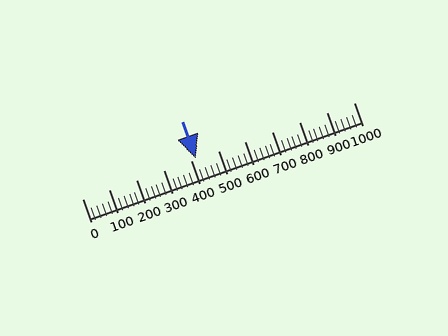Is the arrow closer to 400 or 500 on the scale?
The arrow is closer to 400.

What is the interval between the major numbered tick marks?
The major tick marks are spaced 100 units apart.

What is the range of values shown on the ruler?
The ruler shows values from 0 to 1000.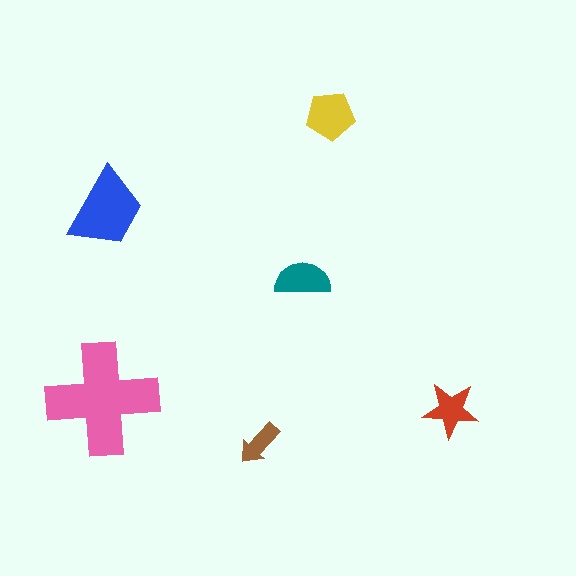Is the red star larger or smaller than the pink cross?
Smaller.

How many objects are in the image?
There are 6 objects in the image.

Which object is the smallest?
The brown arrow.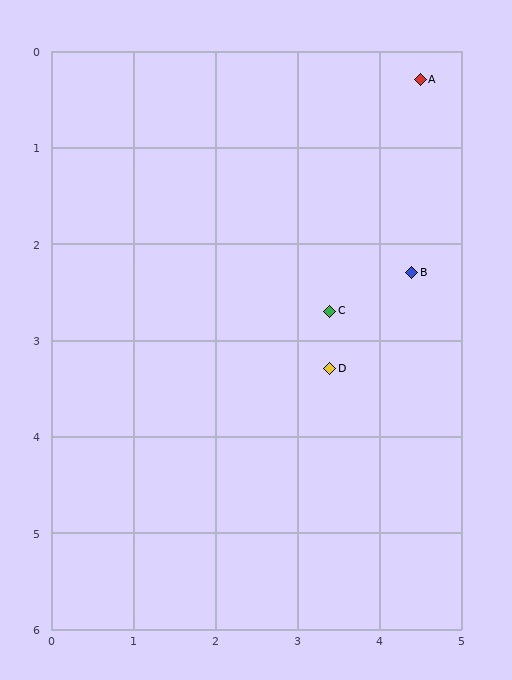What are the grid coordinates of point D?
Point D is at approximately (3.4, 3.3).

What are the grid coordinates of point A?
Point A is at approximately (4.5, 0.3).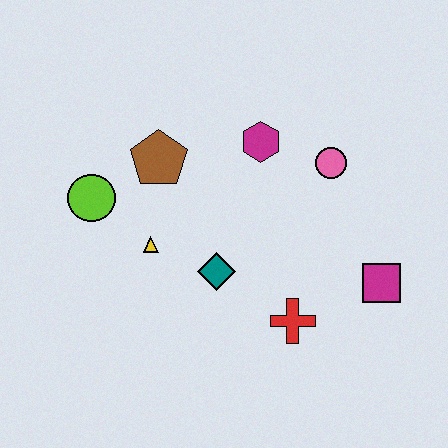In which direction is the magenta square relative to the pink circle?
The magenta square is below the pink circle.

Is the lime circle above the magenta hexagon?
No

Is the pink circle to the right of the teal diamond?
Yes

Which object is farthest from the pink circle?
The lime circle is farthest from the pink circle.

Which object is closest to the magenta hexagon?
The pink circle is closest to the magenta hexagon.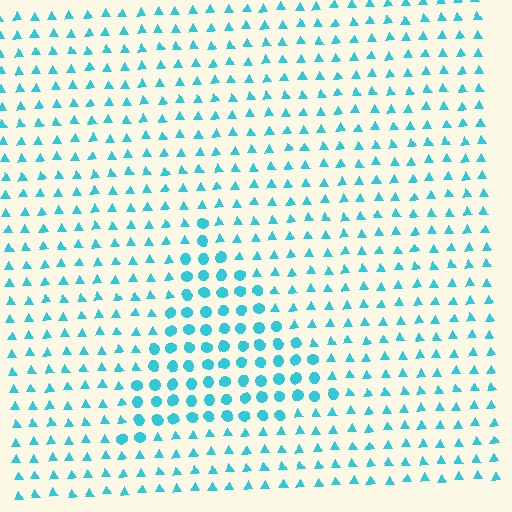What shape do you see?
I see a triangle.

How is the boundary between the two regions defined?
The boundary is defined by a change in element shape: circles inside vs. triangles outside. All elements share the same color and spacing.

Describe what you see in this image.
The image is filled with small cyan elements arranged in a uniform grid. A triangle-shaped region contains circles, while the surrounding area contains triangles. The boundary is defined purely by the change in element shape.